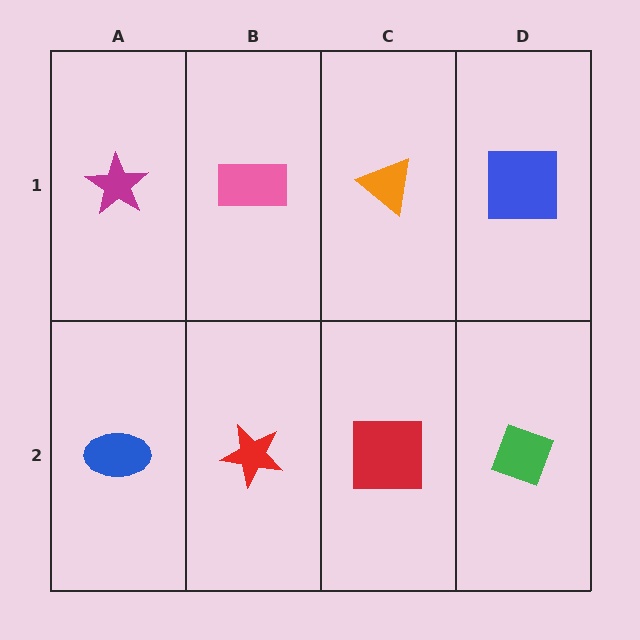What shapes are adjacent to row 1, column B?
A red star (row 2, column B), a magenta star (row 1, column A), an orange triangle (row 1, column C).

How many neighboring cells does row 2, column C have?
3.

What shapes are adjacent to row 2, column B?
A pink rectangle (row 1, column B), a blue ellipse (row 2, column A), a red square (row 2, column C).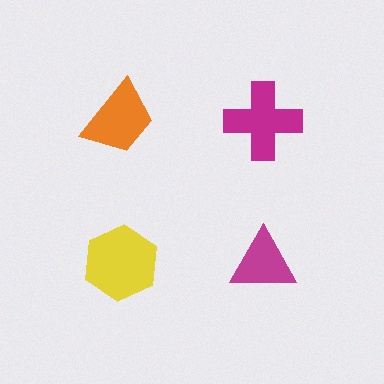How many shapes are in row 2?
2 shapes.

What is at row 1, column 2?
A magenta cross.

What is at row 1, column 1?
An orange trapezoid.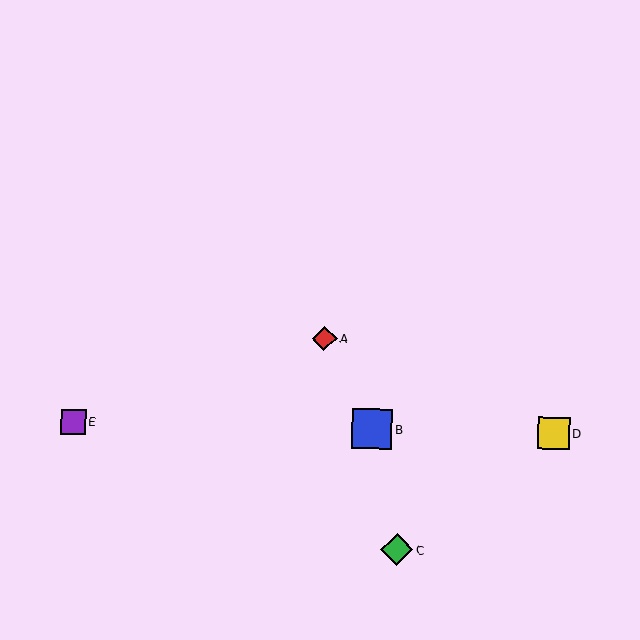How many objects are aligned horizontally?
3 objects (B, D, E) are aligned horizontally.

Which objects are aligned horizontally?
Objects B, D, E are aligned horizontally.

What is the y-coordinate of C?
Object C is at y≈550.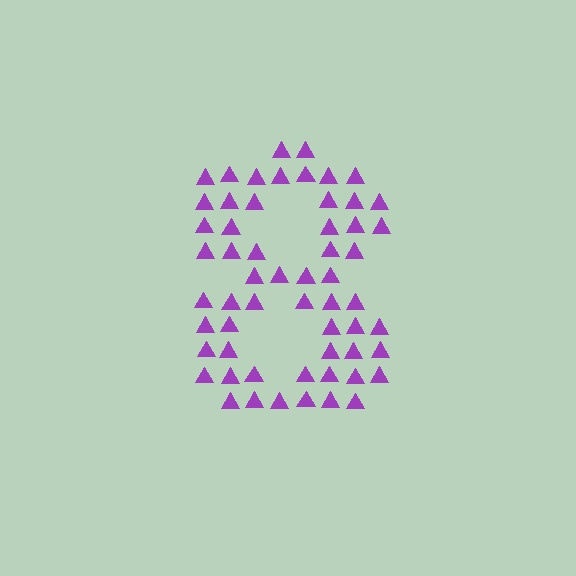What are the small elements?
The small elements are triangles.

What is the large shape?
The large shape is the digit 8.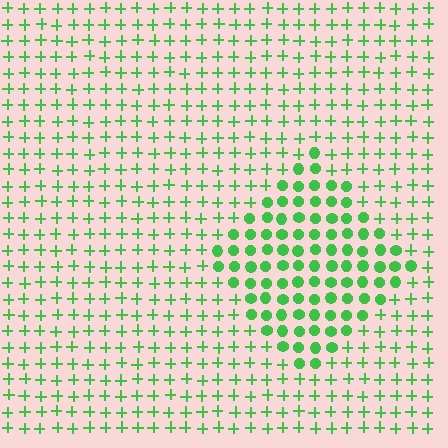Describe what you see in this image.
The image is filled with small green elements arranged in a uniform grid. A diamond-shaped region contains circles, while the surrounding area contains plus signs. The boundary is defined purely by the change in element shape.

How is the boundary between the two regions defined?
The boundary is defined by a change in element shape: circles inside vs. plus signs outside. All elements share the same color and spacing.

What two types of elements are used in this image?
The image uses circles inside the diamond region and plus signs outside it.